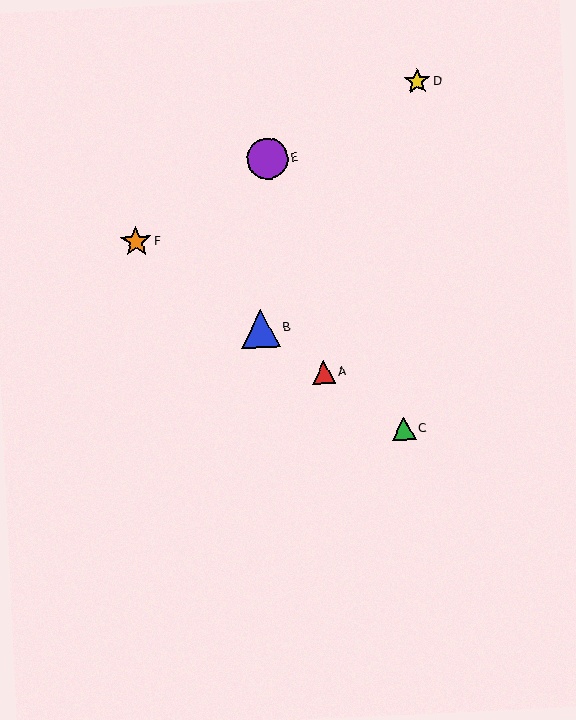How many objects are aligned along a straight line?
4 objects (A, B, C, F) are aligned along a straight line.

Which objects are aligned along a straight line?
Objects A, B, C, F are aligned along a straight line.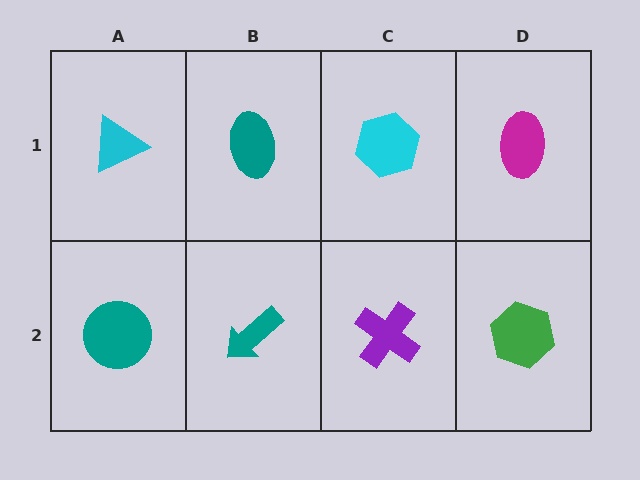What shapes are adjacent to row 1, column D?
A green hexagon (row 2, column D), a cyan hexagon (row 1, column C).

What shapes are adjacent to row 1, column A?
A teal circle (row 2, column A), a teal ellipse (row 1, column B).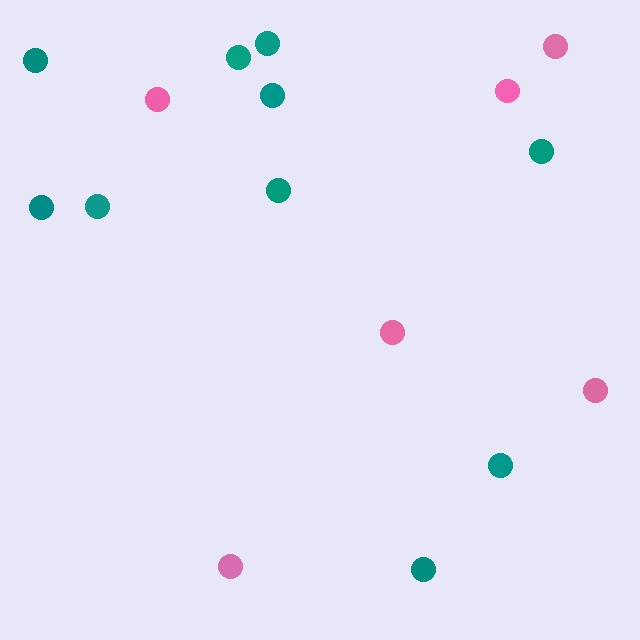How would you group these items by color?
There are 2 groups: one group of pink circles (6) and one group of teal circles (10).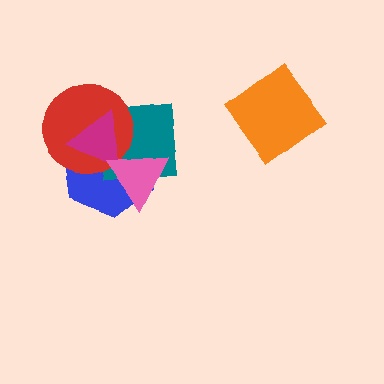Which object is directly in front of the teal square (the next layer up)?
The red circle is directly in front of the teal square.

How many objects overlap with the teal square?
4 objects overlap with the teal square.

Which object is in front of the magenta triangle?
The pink triangle is in front of the magenta triangle.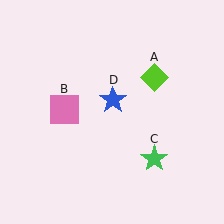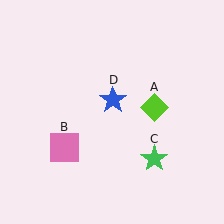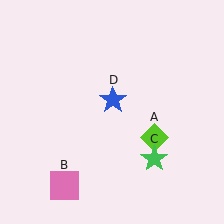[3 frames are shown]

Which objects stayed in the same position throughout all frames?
Green star (object C) and blue star (object D) remained stationary.